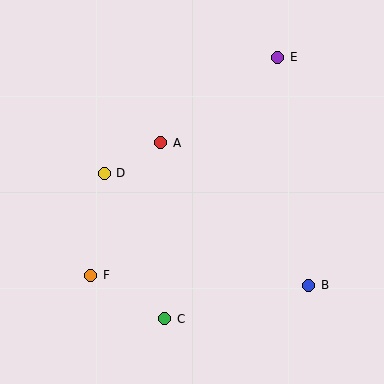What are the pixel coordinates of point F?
Point F is at (91, 275).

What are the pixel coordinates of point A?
Point A is at (161, 143).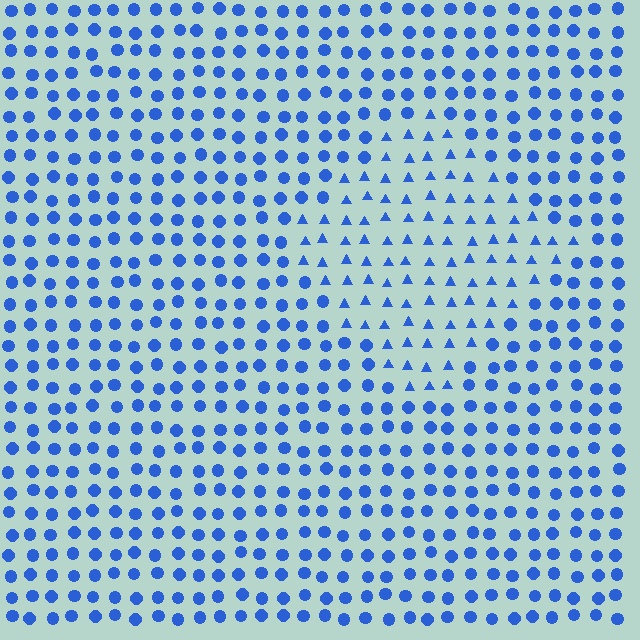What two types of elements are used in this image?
The image uses triangles inside the diamond region and circles outside it.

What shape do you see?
I see a diamond.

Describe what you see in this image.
The image is filled with small blue elements arranged in a uniform grid. A diamond-shaped region contains triangles, while the surrounding area contains circles. The boundary is defined purely by the change in element shape.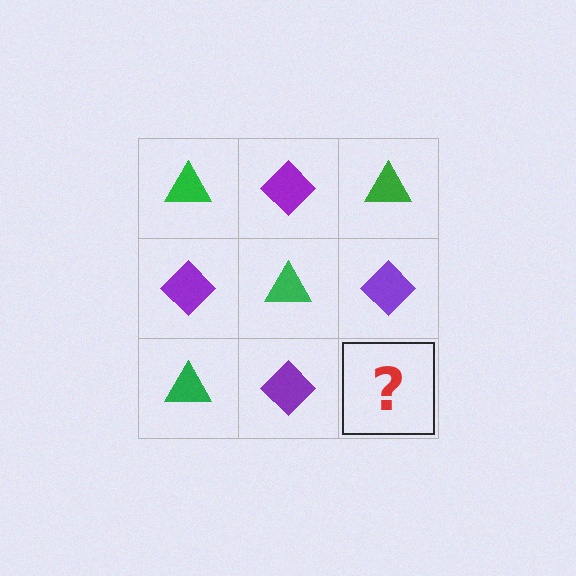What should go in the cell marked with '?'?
The missing cell should contain a green triangle.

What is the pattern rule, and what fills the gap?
The rule is that it alternates green triangle and purple diamond in a checkerboard pattern. The gap should be filled with a green triangle.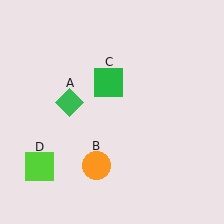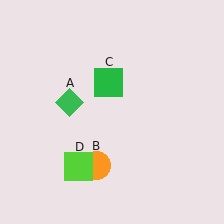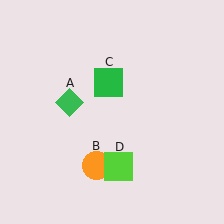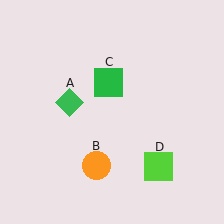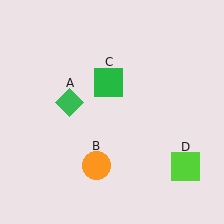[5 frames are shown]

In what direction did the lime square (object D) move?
The lime square (object D) moved right.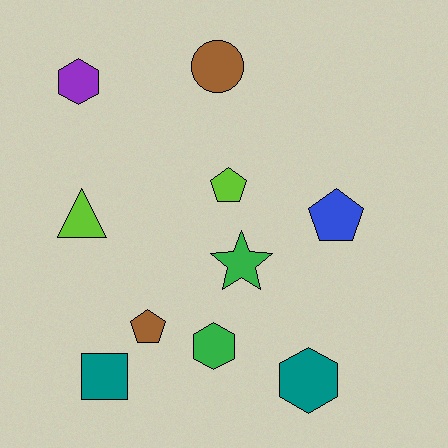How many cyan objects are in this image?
There are no cyan objects.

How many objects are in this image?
There are 10 objects.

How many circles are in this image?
There is 1 circle.